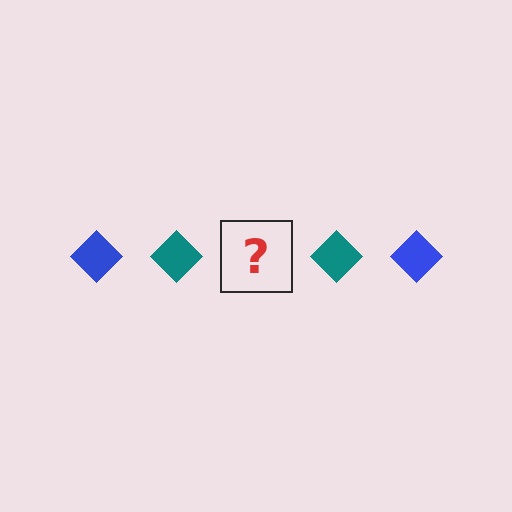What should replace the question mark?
The question mark should be replaced with a blue diamond.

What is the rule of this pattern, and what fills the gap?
The rule is that the pattern cycles through blue, teal diamonds. The gap should be filled with a blue diamond.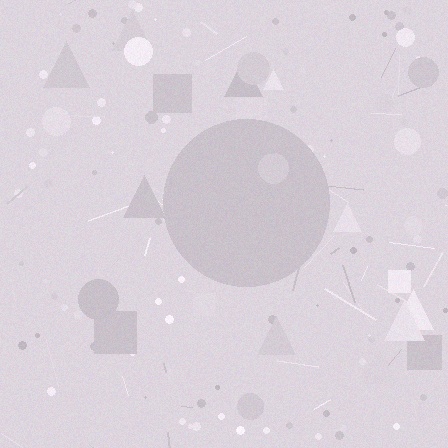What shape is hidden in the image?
A circle is hidden in the image.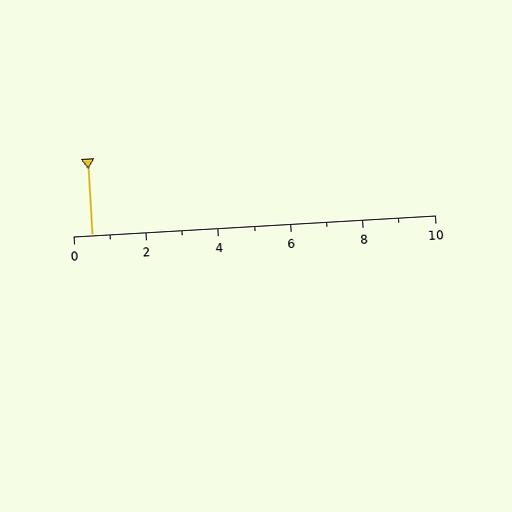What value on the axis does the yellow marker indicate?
The marker indicates approximately 0.5.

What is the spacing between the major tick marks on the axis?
The major ticks are spaced 2 apart.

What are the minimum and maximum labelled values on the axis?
The axis runs from 0 to 10.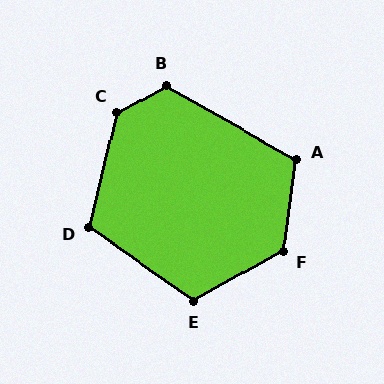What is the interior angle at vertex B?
Approximately 122 degrees (obtuse).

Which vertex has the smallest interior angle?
D, at approximately 111 degrees.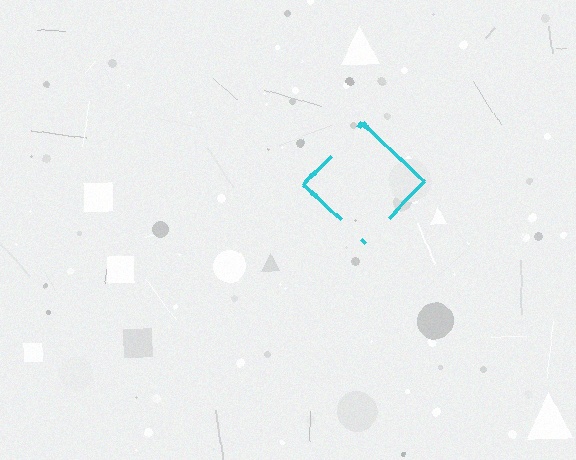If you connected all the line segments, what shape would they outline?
They would outline a diamond.